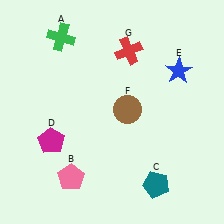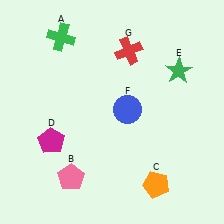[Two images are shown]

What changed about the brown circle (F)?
In Image 1, F is brown. In Image 2, it changed to blue.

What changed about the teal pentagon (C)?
In Image 1, C is teal. In Image 2, it changed to orange.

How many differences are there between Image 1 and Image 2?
There are 3 differences between the two images.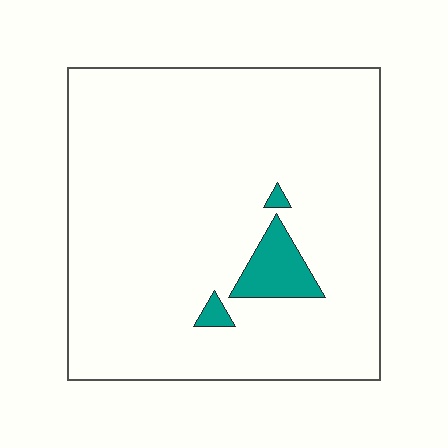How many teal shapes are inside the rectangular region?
3.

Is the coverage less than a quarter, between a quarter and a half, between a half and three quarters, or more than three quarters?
Less than a quarter.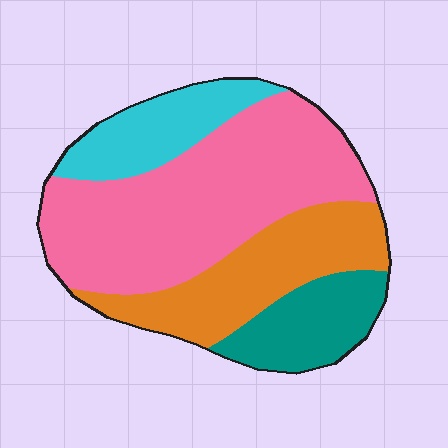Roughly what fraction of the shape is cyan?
Cyan takes up less than a sixth of the shape.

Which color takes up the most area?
Pink, at roughly 45%.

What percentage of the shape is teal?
Teal covers 14% of the shape.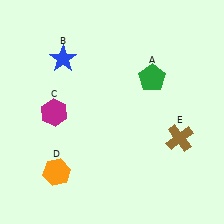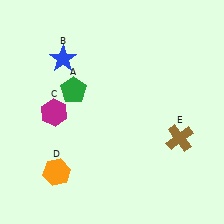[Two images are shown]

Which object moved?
The green pentagon (A) moved left.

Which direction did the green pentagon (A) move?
The green pentagon (A) moved left.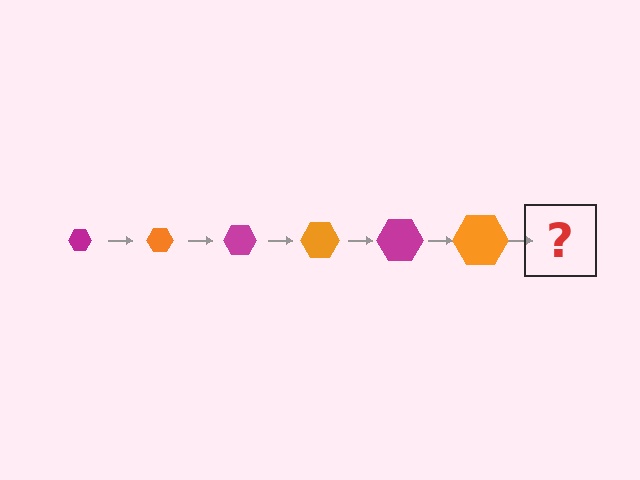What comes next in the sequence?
The next element should be a magenta hexagon, larger than the previous one.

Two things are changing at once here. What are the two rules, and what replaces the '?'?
The two rules are that the hexagon grows larger each step and the color cycles through magenta and orange. The '?' should be a magenta hexagon, larger than the previous one.